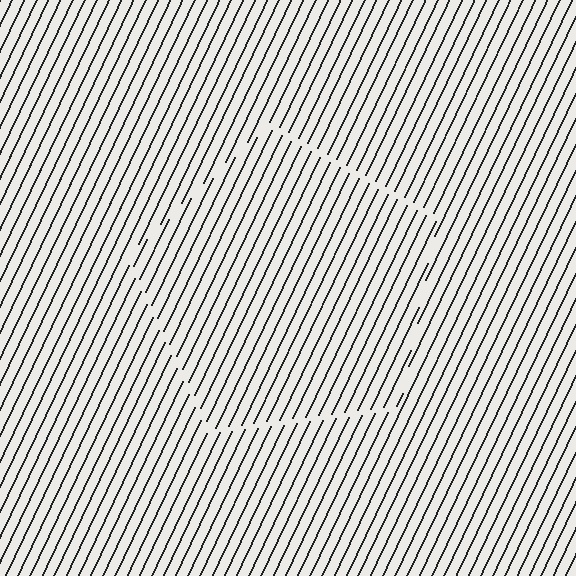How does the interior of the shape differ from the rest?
The interior of the shape contains the same grating, shifted by half a period — the contour is defined by the phase discontinuity where line-ends from the inner and outer gratings abut.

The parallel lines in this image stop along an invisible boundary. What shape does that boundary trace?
An illusory pentagon. The interior of the shape contains the same grating, shifted by half a period — the contour is defined by the phase discontinuity where line-ends from the inner and outer gratings abut.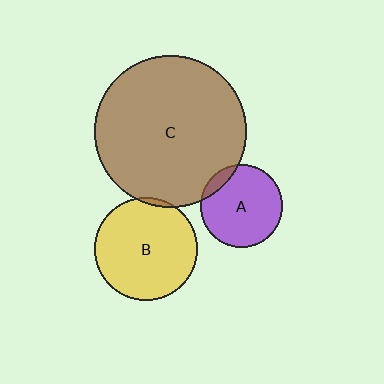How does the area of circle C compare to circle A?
Approximately 3.4 times.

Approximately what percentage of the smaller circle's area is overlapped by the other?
Approximately 10%.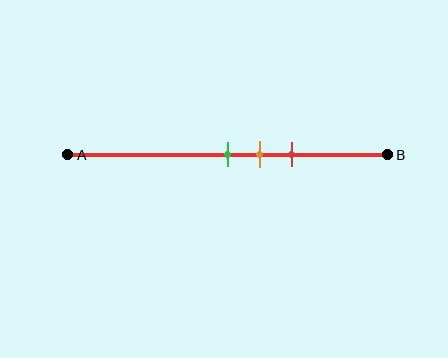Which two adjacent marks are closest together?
The green and orange marks are the closest adjacent pair.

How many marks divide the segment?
There are 3 marks dividing the segment.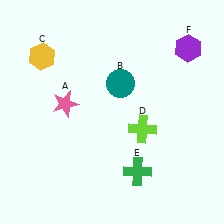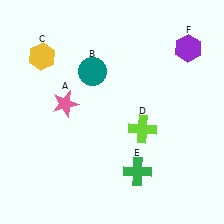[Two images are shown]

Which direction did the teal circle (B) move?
The teal circle (B) moved left.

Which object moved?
The teal circle (B) moved left.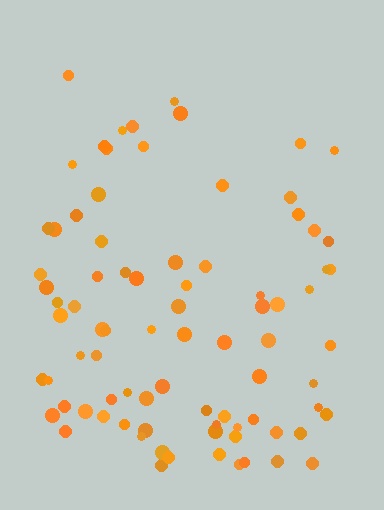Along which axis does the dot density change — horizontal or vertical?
Vertical.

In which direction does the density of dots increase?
From top to bottom, with the bottom side densest.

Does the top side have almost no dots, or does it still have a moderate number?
Still a moderate number, just noticeably fewer than the bottom.